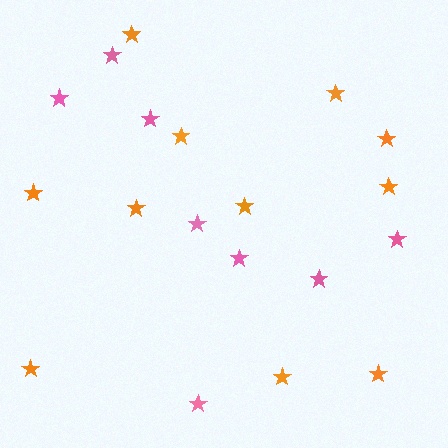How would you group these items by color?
There are 2 groups: one group of orange stars (11) and one group of pink stars (8).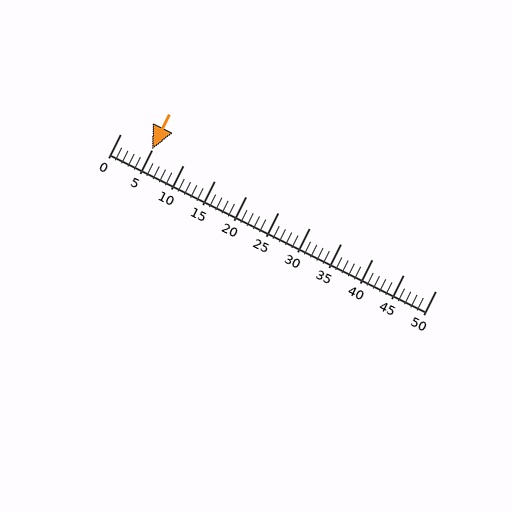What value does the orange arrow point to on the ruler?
The orange arrow points to approximately 5.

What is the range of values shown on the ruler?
The ruler shows values from 0 to 50.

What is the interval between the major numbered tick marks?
The major tick marks are spaced 5 units apart.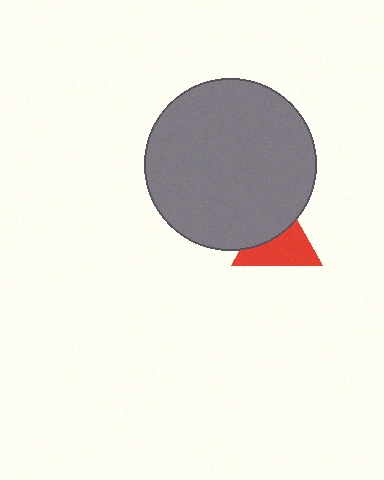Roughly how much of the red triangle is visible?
About half of it is visible (roughly 58%).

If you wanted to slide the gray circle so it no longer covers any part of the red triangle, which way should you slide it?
Slide it up — that is the most direct way to separate the two shapes.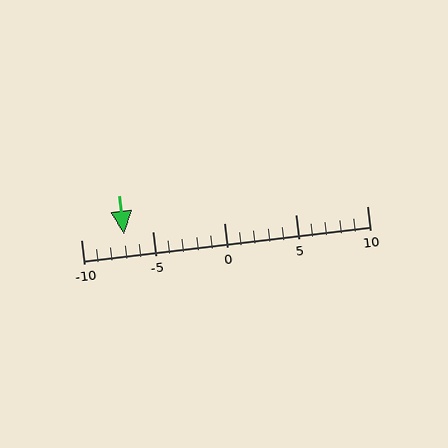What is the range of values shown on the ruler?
The ruler shows values from -10 to 10.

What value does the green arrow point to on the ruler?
The green arrow points to approximately -7.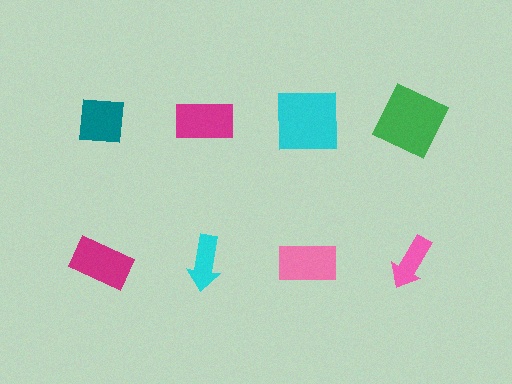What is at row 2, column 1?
A magenta rectangle.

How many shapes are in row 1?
4 shapes.